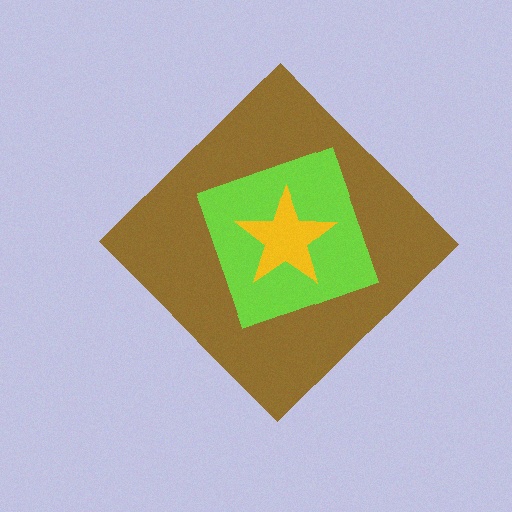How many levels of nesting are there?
3.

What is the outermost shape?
The brown diamond.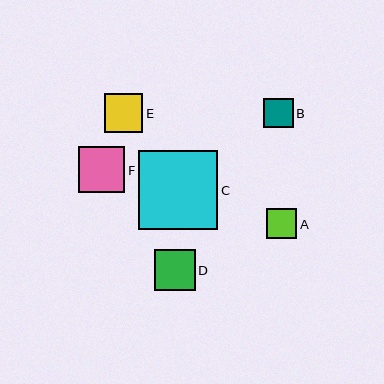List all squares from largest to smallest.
From largest to smallest: C, F, D, E, A, B.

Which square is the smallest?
Square B is the smallest with a size of approximately 30 pixels.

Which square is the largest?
Square C is the largest with a size of approximately 79 pixels.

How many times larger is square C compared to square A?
Square C is approximately 2.6 times the size of square A.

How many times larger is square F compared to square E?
Square F is approximately 1.2 times the size of square E.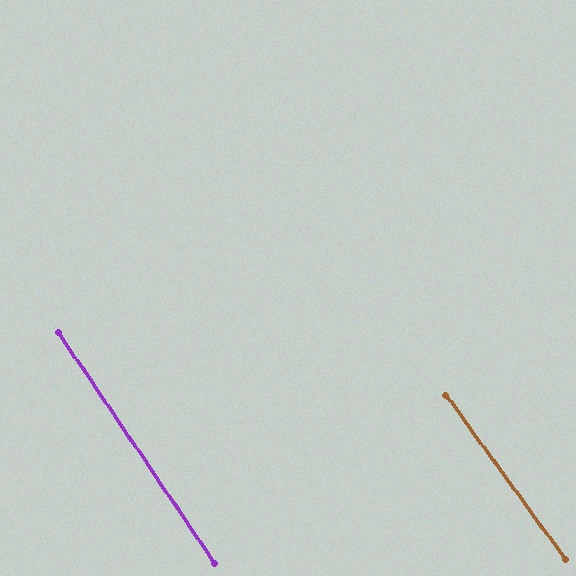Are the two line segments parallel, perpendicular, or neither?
Parallel — their directions differ by only 2.0°.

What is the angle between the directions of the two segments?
Approximately 2 degrees.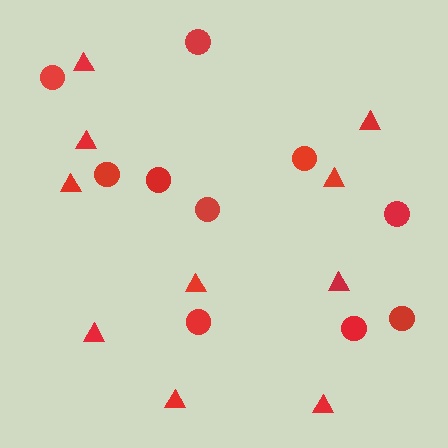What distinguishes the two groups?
There are 2 groups: one group of circles (10) and one group of triangles (10).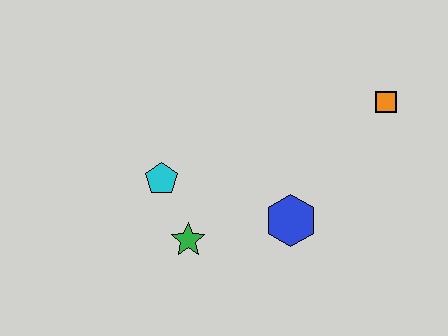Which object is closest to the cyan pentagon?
The green star is closest to the cyan pentagon.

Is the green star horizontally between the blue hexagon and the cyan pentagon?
Yes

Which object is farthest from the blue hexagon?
The orange square is farthest from the blue hexagon.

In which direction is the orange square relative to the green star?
The orange square is to the right of the green star.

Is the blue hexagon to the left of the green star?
No